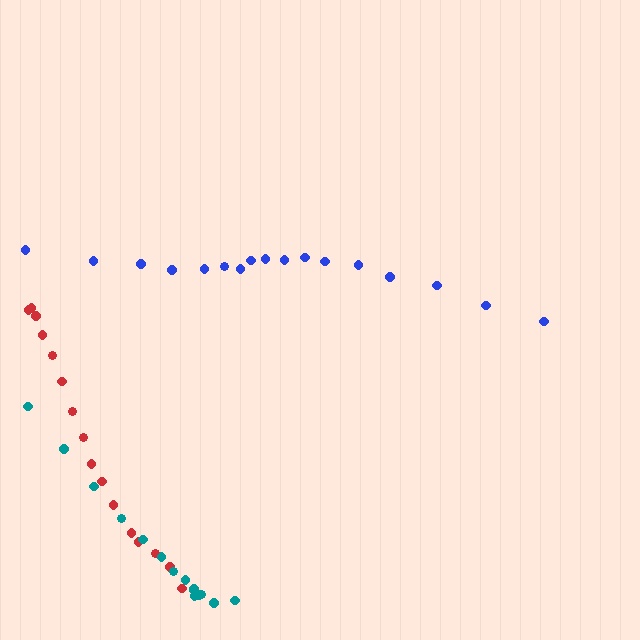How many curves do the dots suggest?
There are 3 distinct paths.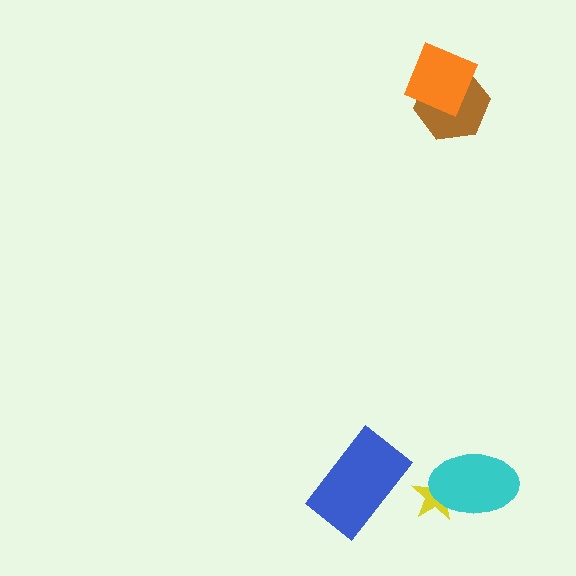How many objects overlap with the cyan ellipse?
1 object overlaps with the cyan ellipse.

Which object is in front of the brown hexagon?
The orange diamond is in front of the brown hexagon.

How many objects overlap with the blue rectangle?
0 objects overlap with the blue rectangle.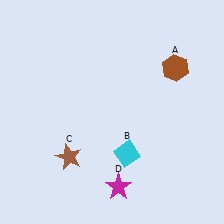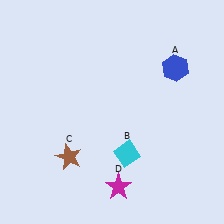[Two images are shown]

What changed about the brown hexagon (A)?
In Image 1, A is brown. In Image 2, it changed to blue.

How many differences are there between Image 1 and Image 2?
There is 1 difference between the two images.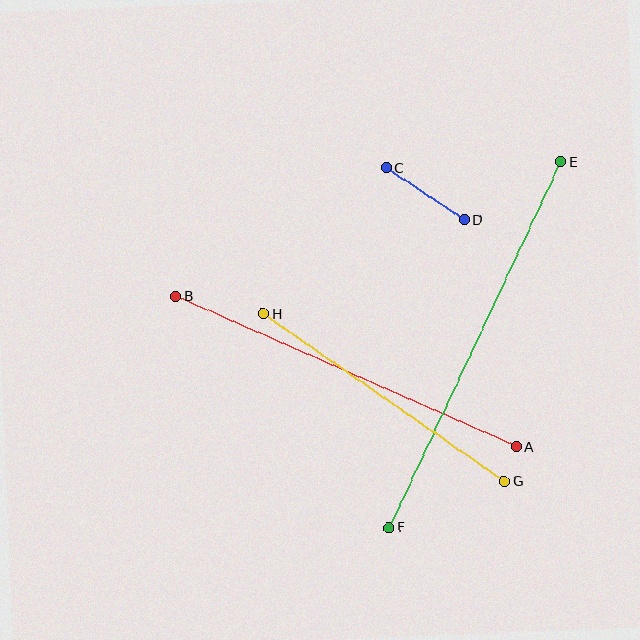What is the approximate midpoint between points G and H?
The midpoint is at approximately (384, 398) pixels.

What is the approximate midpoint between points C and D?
The midpoint is at approximately (425, 194) pixels.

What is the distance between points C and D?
The distance is approximately 93 pixels.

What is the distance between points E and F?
The distance is approximately 404 pixels.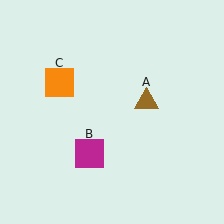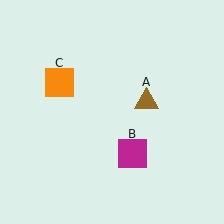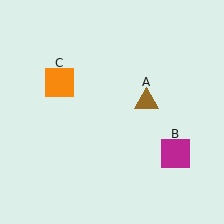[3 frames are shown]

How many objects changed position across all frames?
1 object changed position: magenta square (object B).